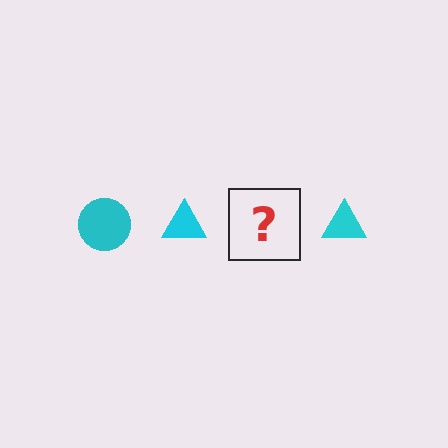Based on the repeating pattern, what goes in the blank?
The blank should be a cyan circle.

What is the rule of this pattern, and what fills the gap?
The rule is that the pattern cycles through circle, triangle shapes in cyan. The gap should be filled with a cyan circle.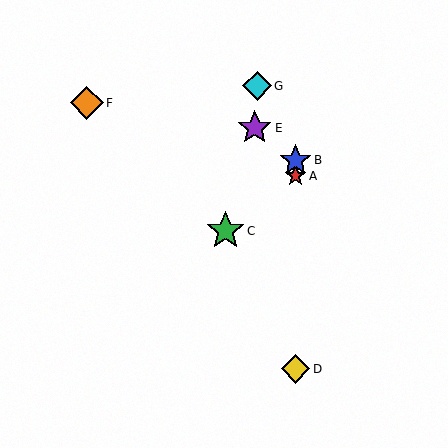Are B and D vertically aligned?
Yes, both are at x≈296.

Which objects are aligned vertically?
Objects A, B, D are aligned vertically.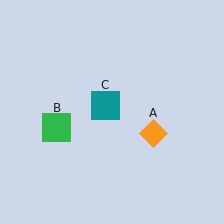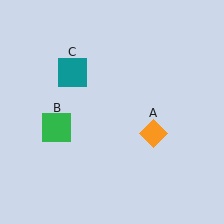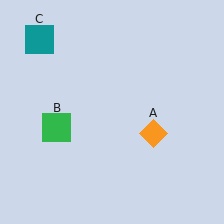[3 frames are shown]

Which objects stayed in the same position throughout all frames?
Orange diamond (object A) and green square (object B) remained stationary.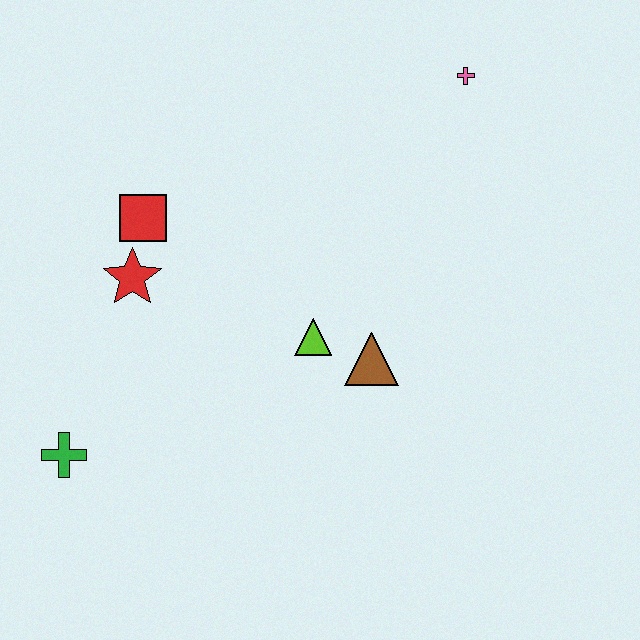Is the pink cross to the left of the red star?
No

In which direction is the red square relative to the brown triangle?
The red square is to the left of the brown triangle.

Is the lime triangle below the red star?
Yes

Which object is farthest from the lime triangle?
The pink cross is farthest from the lime triangle.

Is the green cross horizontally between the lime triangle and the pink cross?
No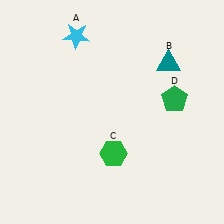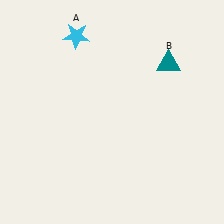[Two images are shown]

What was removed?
The green pentagon (D), the green hexagon (C) were removed in Image 2.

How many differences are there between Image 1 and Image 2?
There are 2 differences between the two images.